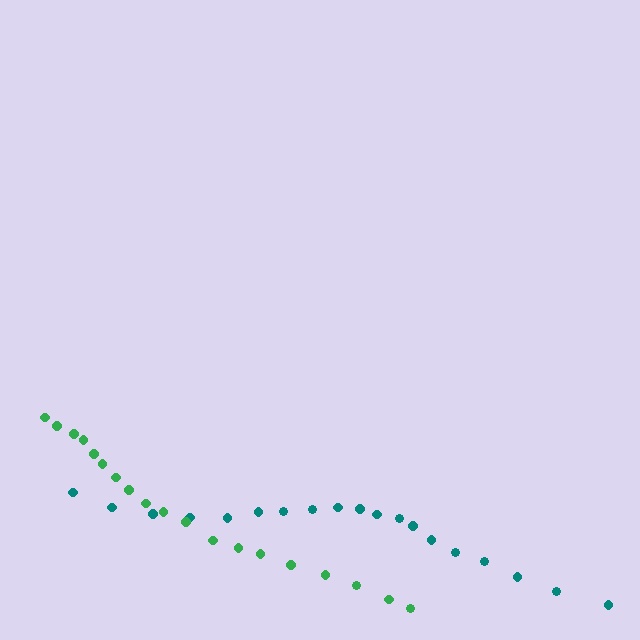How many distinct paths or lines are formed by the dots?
There are 2 distinct paths.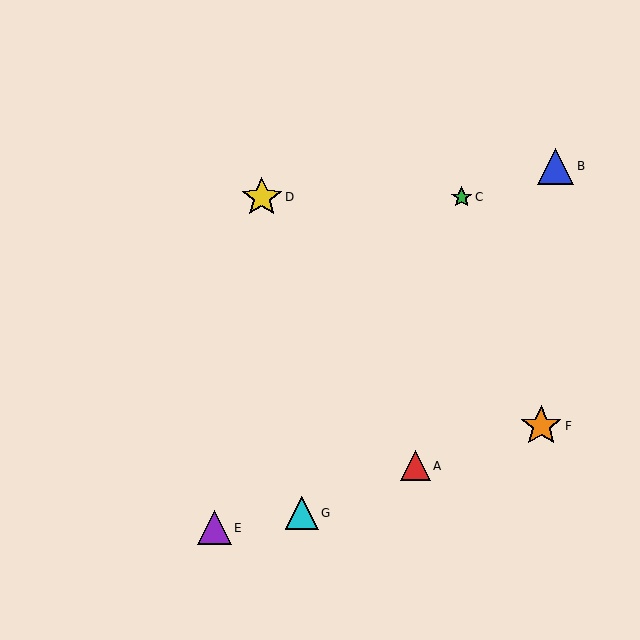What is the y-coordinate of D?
Object D is at y≈197.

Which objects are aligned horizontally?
Objects C, D are aligned horizontally.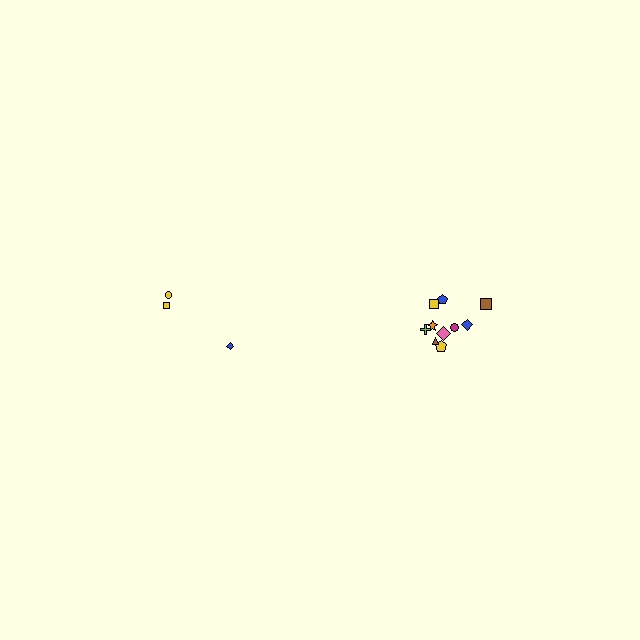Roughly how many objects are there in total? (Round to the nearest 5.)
Roughly 15 objects in total.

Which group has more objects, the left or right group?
The right group.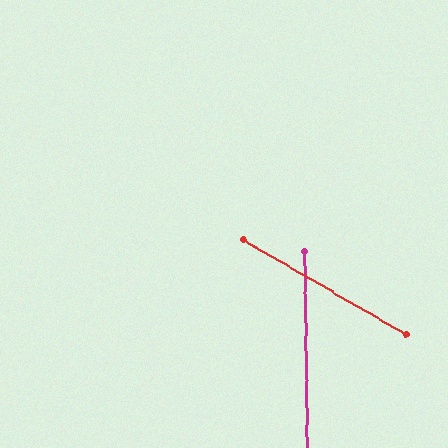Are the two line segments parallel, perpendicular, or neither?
Neither parallel nor perpendicular — they differ by about 59°.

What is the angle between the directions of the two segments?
Approximately 59 degrees.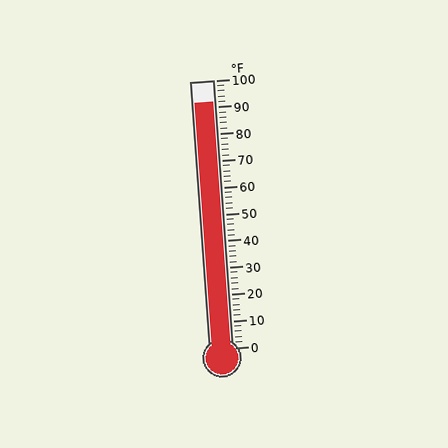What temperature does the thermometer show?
The thermometer shows approximately 92°F.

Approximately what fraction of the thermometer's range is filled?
The thermometer is filled to approximately 90% of its range.